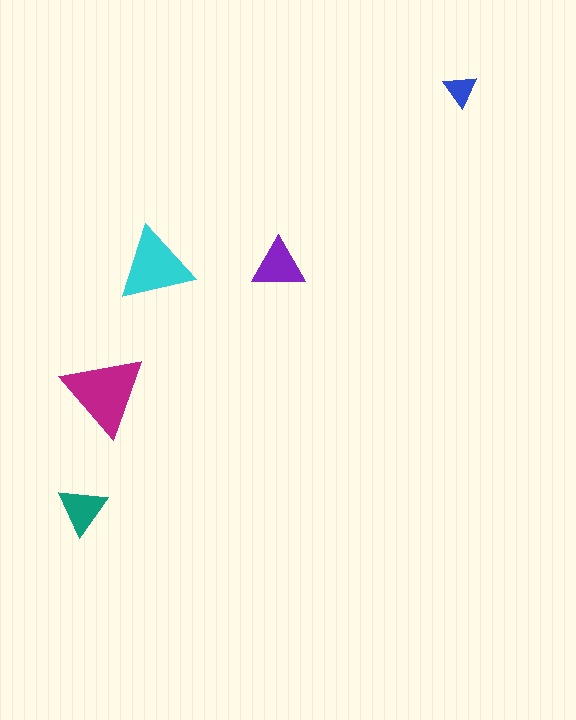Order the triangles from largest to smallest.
the magenta one, the cyan one, the purple one, the teal one, the blue one.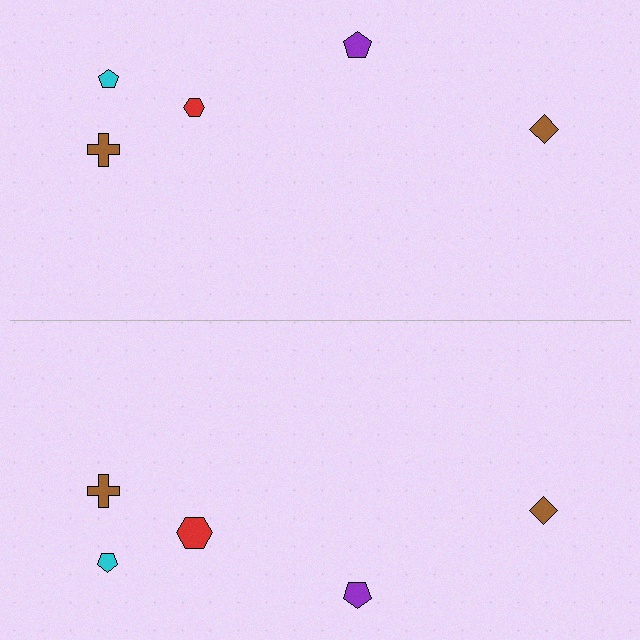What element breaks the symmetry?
The red hexagon on the bottom side has a different size than its mirror counterpart.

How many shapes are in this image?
There are 10 shapes in this image.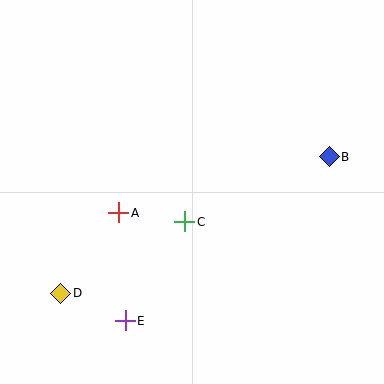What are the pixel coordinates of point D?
Point D is at (61, 293).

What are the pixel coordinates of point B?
Point B is at (329, 157).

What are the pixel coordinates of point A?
Point A is at (119, 213).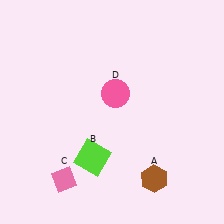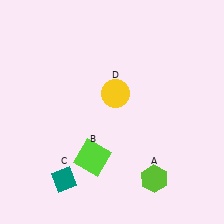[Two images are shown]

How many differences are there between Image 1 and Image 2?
There are 3 differences between the two images.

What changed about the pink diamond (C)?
In Image 1, C is pink. In Image 2, it changed to teal.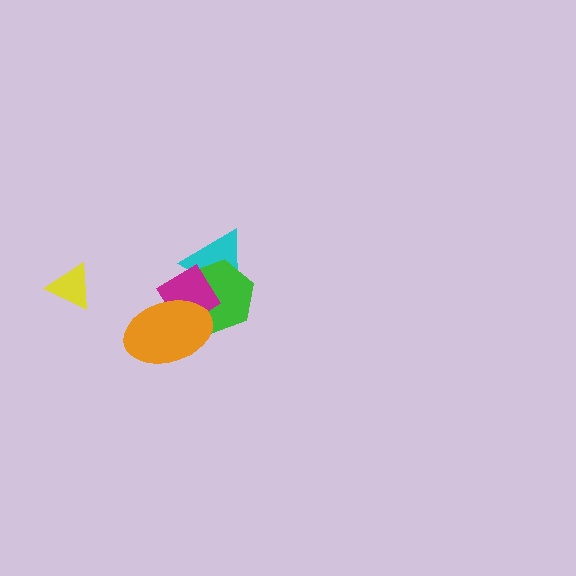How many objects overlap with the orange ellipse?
2 objects overlap with the orange ellipse.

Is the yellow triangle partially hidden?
No, no other shape covers it.